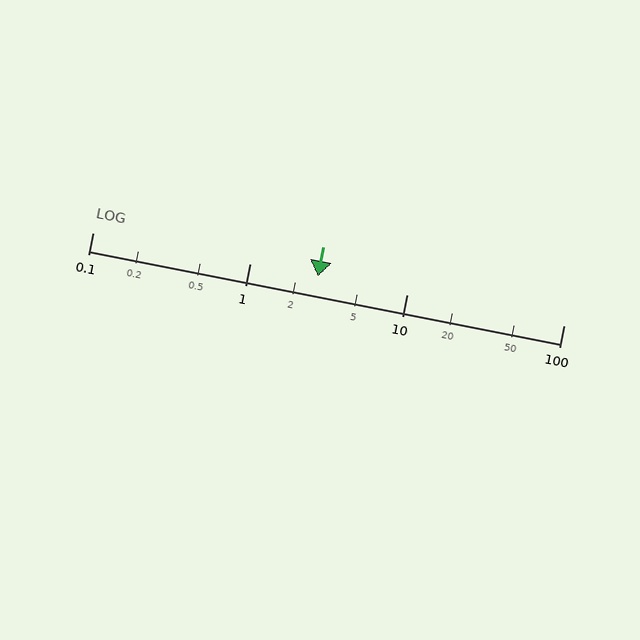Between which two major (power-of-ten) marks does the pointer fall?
The pointer is between 1 and 10.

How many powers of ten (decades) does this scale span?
The scale spans 3 decades, from 0.1 to 100.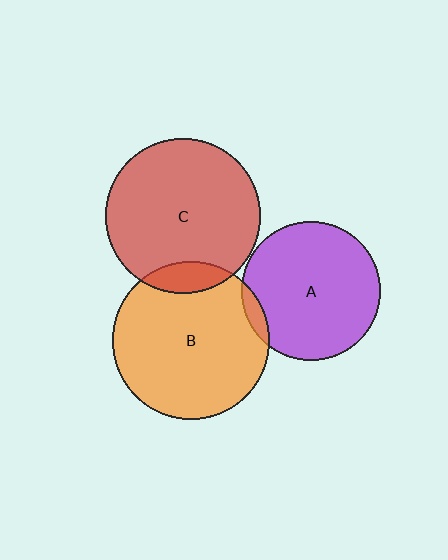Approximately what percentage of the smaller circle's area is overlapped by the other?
Approximately 5%.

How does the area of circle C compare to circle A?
Approximately 1.2 times.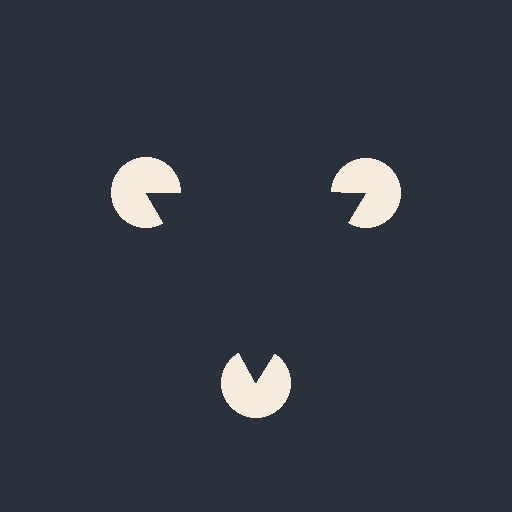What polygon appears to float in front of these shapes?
An illusory triangle — its edges are inferred from the aligned wedge cuts in the pac-man discs, not physically drawn.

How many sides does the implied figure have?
3 sides.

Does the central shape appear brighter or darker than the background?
It typically appears slightly darker than the background, even though no actual brightness change is drawn.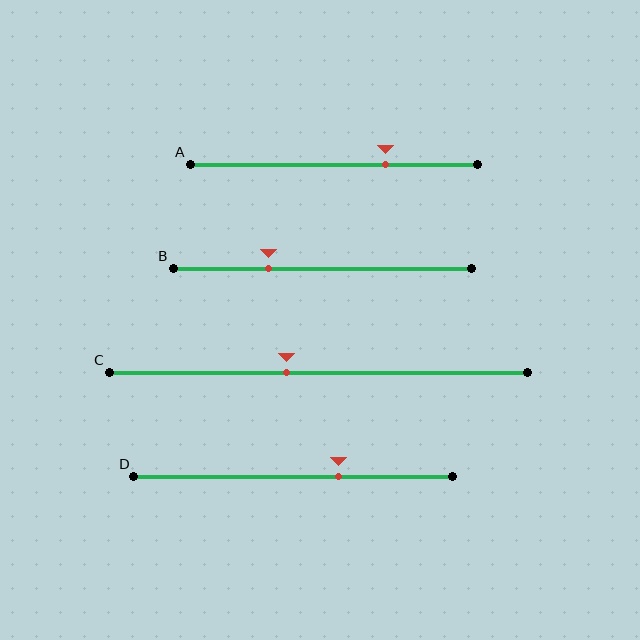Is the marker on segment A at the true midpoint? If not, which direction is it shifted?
No, the marker on segment A is shifted to the right by about 18% of the segment length.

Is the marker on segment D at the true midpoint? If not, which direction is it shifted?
No, the marker on segment D is shifted to the right by about 14% of the segment length.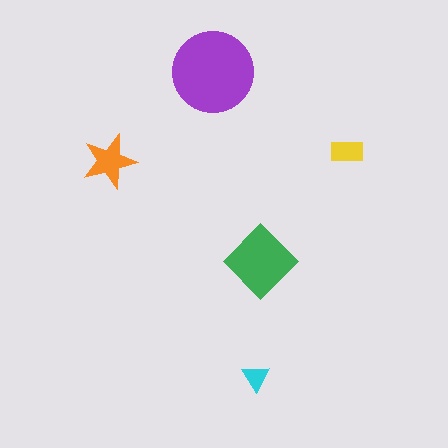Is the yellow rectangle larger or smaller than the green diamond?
Smaller.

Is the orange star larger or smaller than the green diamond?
Smaller.